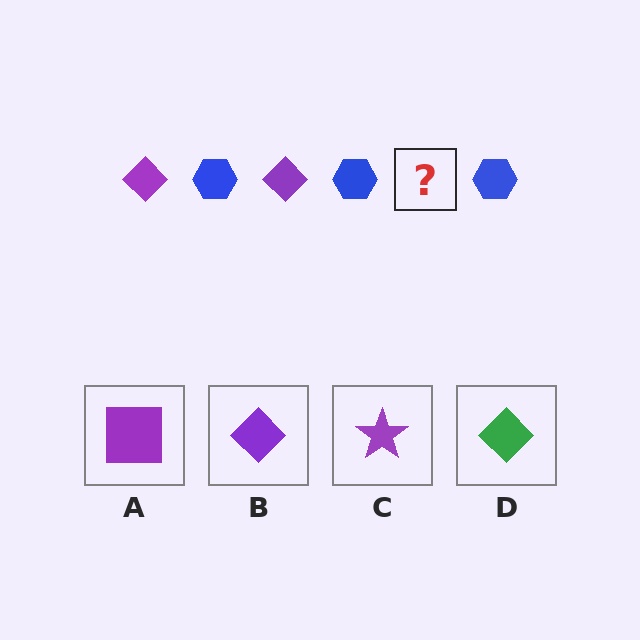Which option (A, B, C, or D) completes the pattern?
B.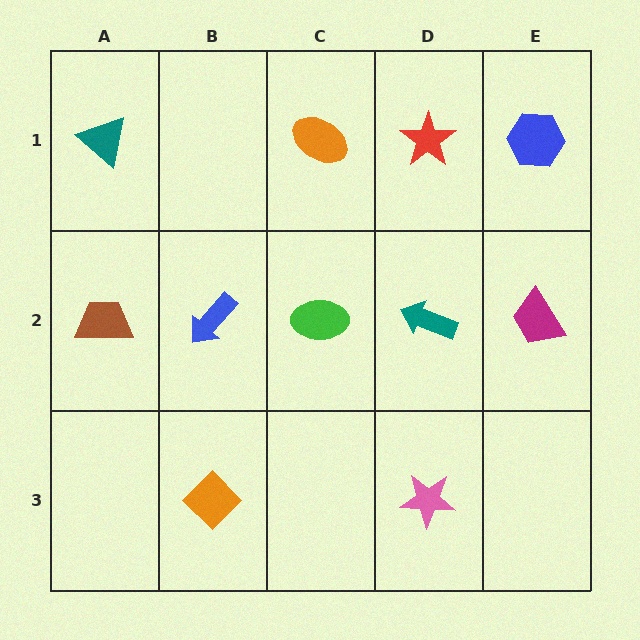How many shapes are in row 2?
5 shapes.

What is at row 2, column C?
A green ellipse.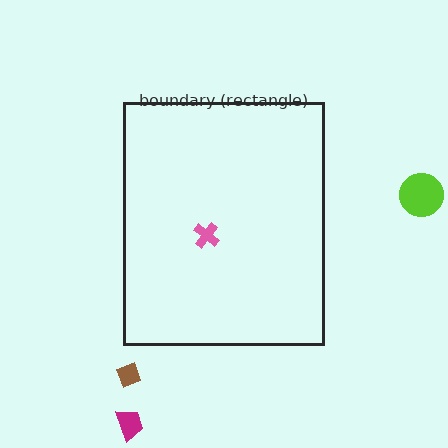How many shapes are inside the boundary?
1 inside, 3 outside.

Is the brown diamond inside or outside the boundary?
Outside.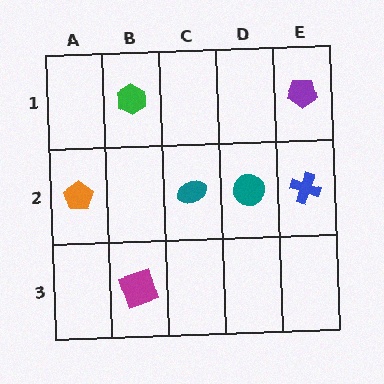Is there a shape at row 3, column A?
No, that cell is empty.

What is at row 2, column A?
An orange pentagon.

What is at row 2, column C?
A teal ellipse.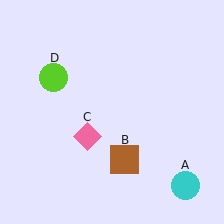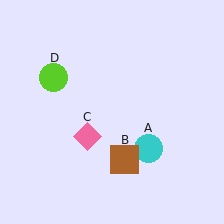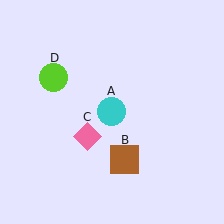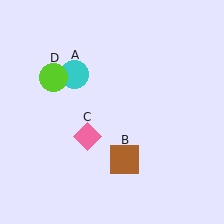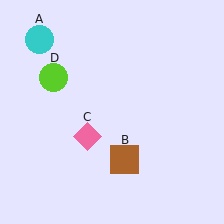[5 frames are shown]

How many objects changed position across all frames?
1 object changed position: cyan circle (object A).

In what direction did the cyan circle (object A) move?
The cyan circle (object A) moved up and to the left.